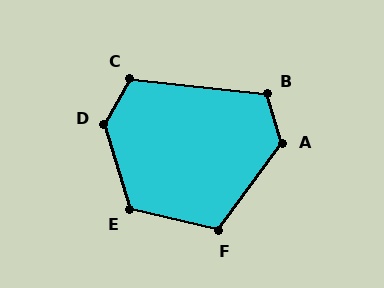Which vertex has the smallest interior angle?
F, at approximately 113 degrees.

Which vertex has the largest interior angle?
D, at approximately 134 degrees.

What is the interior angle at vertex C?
Approximately 113 degrees (obtuse).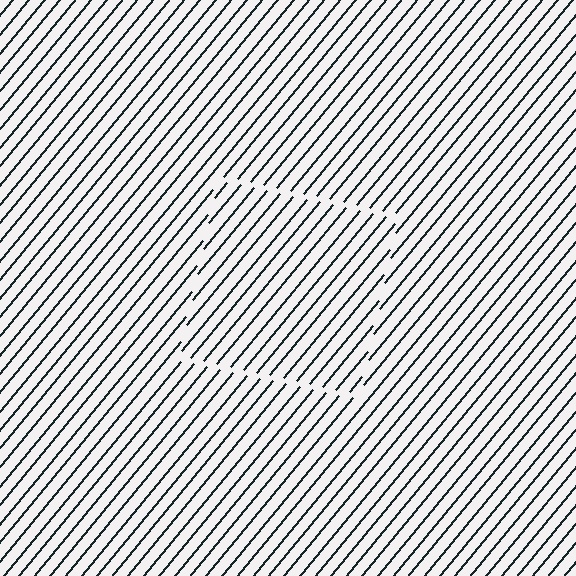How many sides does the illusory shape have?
4 sides — the line-ends trace a square.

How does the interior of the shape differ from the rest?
The interior of the shape contains the same grating, shifted by half a period — the contour is defined by the phase discontinuity where line-ends from the inner and outer gratings abut.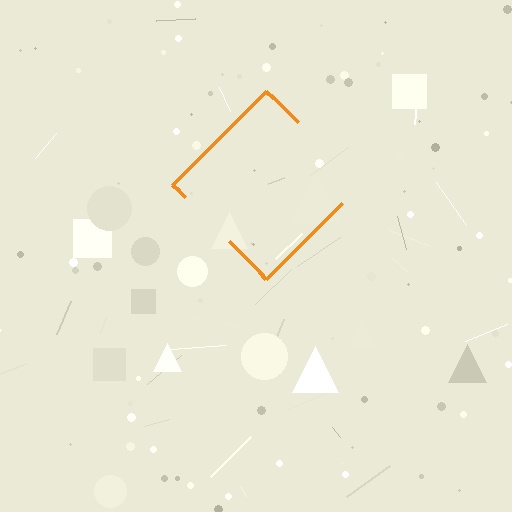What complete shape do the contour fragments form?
The contour fragments form a diamond.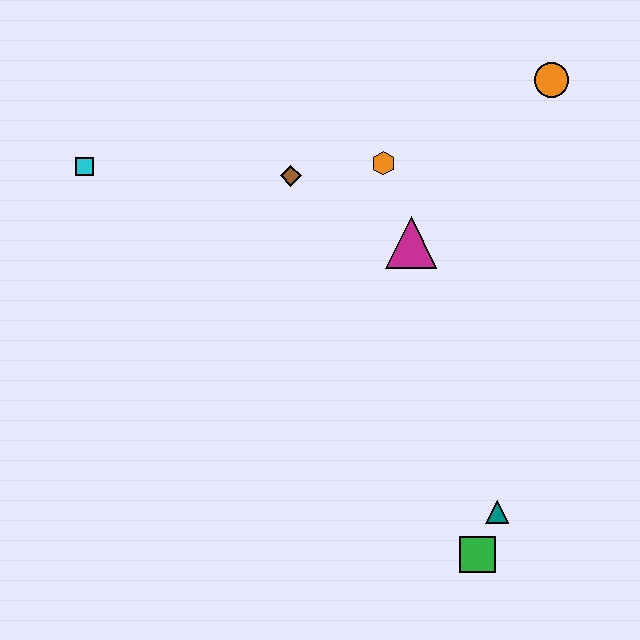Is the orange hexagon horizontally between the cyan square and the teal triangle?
Yes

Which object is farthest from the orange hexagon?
The green square is farthest from the orange hexagon.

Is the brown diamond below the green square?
No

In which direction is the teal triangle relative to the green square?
The teal triangle is above the green square.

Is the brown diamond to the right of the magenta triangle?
No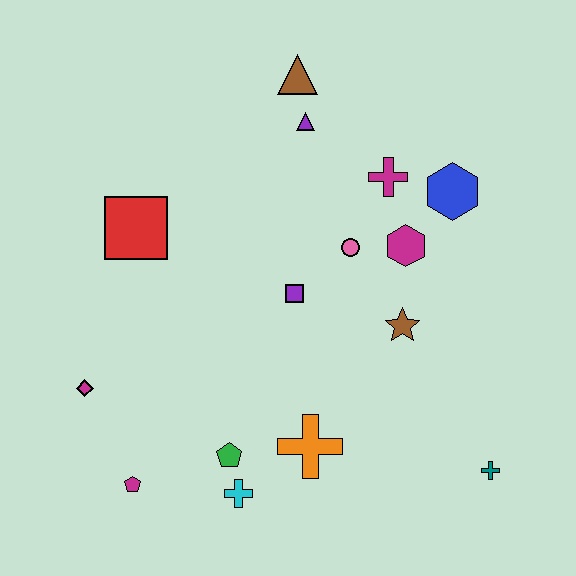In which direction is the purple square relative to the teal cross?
The purple square is to the left of the teal cross.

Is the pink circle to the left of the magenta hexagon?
Yes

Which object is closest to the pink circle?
The magenta hexagon is closest to the pink circle.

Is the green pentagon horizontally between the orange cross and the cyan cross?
No